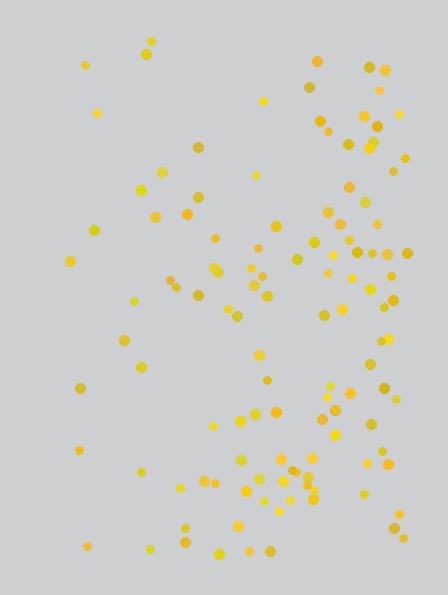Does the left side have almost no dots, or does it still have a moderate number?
Still a moderate number, just noticeably fewer than the right.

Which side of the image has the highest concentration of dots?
The right.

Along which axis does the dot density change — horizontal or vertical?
Horizontal.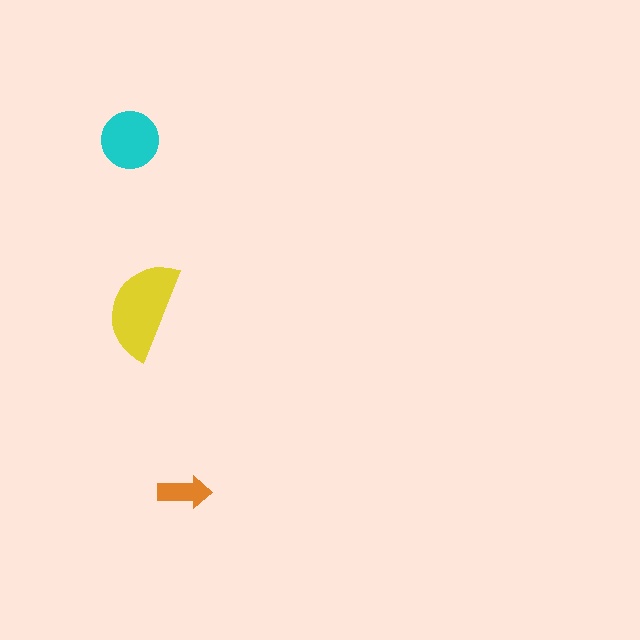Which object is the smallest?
The orange arrow.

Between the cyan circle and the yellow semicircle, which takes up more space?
The yellow semicircle.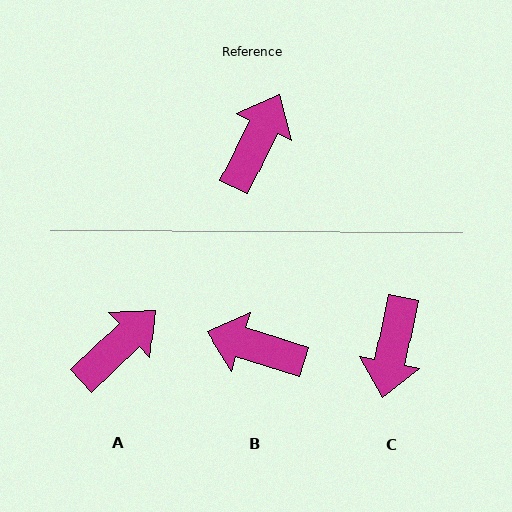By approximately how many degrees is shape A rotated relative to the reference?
Approximately 21 degrees clockwise.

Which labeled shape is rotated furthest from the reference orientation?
C, about 165 degrees away.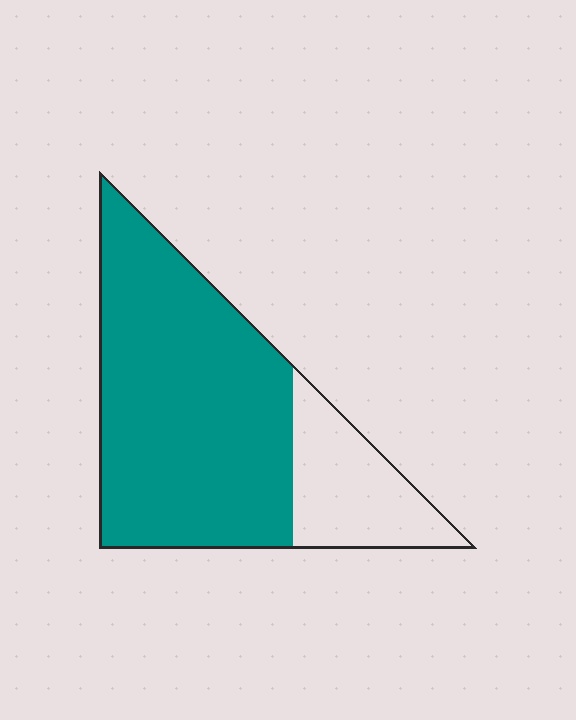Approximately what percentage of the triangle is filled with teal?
Approximately 75%.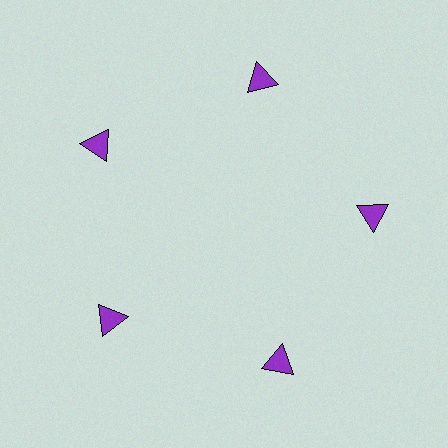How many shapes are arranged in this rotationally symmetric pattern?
There are 5 shapes, arranged in 5 groups of 1.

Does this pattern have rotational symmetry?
Yes, this pattern has 5-fold rotational symmetry. It looks the same after rotating 72 degrees around the center.